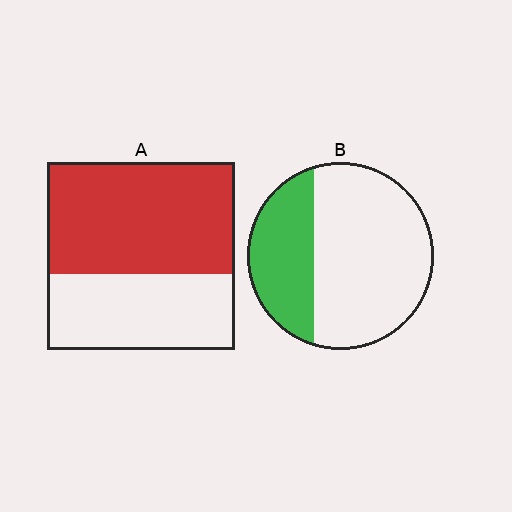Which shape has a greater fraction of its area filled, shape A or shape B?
Shape A.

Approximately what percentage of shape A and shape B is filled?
A is approximately 60% and B is approximately 30%.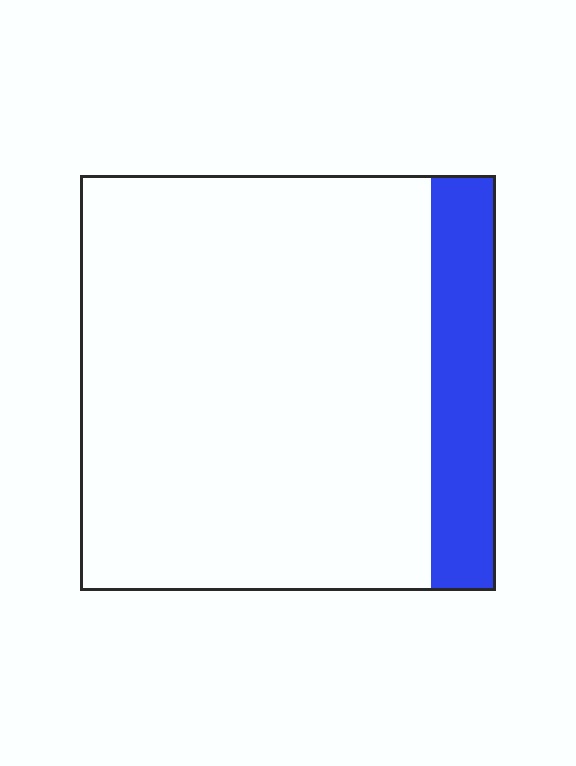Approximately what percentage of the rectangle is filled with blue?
Approximately 15%.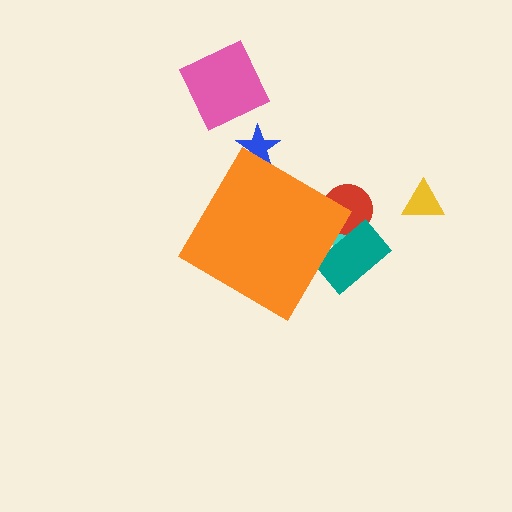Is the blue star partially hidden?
Yes, the blue star is partially hidden behind the orange diamond.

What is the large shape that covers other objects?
An orange diamond.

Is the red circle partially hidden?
Yes, the red circle is partially hidden behind the orange diamond.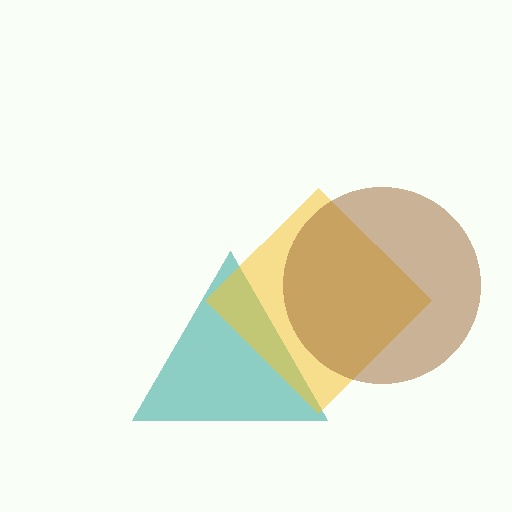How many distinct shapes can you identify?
There are 3 distinct shapes: a teal triangle, a yellow diamond, a brown circle.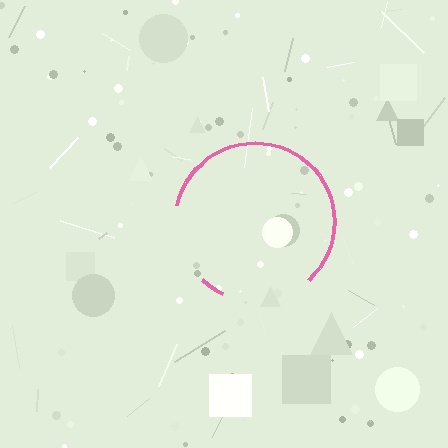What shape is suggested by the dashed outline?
The dashed outline suggests a circle.